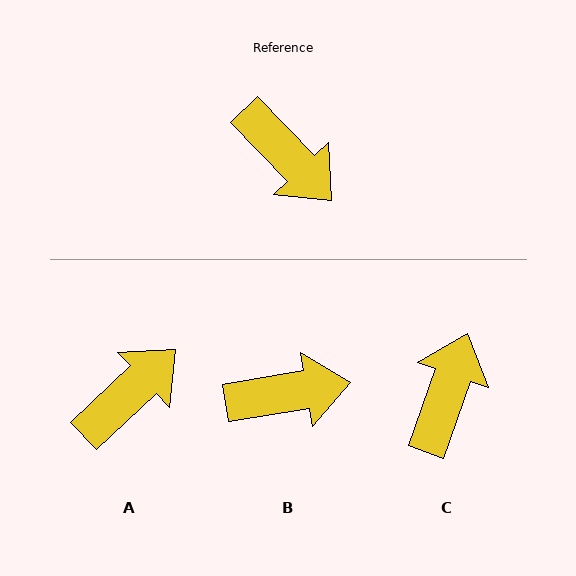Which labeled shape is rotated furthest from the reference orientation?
C, about 117 degrees away.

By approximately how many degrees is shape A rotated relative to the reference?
Approximately 89 degrees counter-clockwise.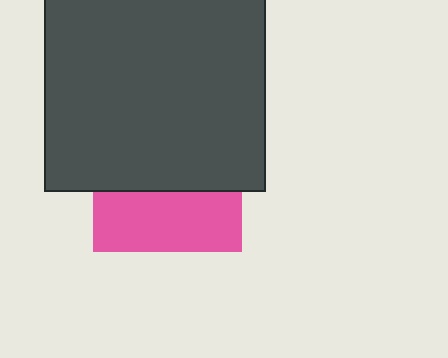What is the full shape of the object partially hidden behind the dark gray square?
The partially hidden object is a pink square.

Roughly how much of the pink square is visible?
A small part of it is visible (roughly 41%).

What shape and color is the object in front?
The object in front is a dark gray square.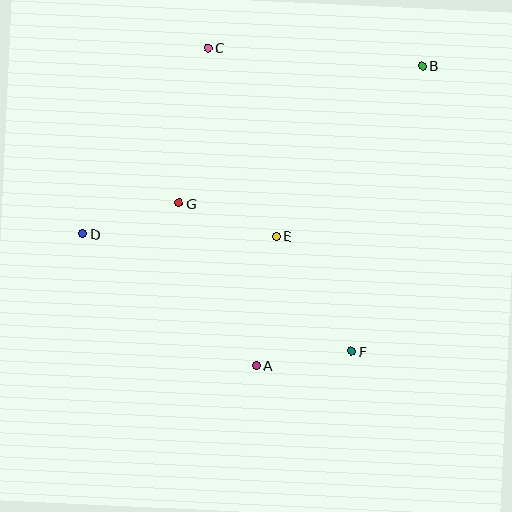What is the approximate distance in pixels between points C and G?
The distance between C and G is approximately 158 pixels.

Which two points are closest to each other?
Points A and F are closest to each other.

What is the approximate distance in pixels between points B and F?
The distance between B and F is approximately 294 pixels.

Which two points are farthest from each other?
Points B and D are farthest from each other.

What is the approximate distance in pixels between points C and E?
The distance between C and E is approximately 201 pixels.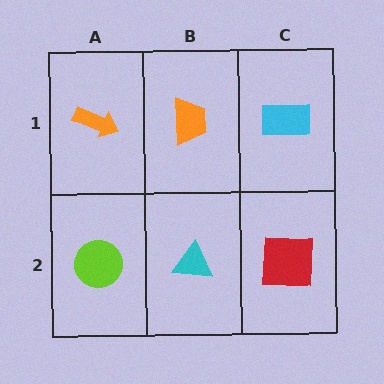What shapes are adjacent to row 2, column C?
A cyan rectangle (row 1, column C), a cyan triangle (row 2, column B).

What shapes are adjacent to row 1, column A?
A lime circle (row 2, column A), an orange trapezoid (row 1, column B).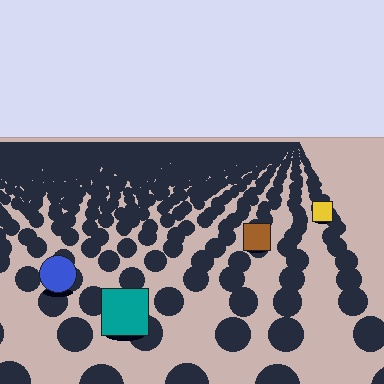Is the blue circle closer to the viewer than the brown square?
Yes. The blue circle is closer — you can tell from the texture gradient: the ground texture is coarser near it.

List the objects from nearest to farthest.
From nearest to farthest: the teal square, the blue circle, the brown square, the yellow square.